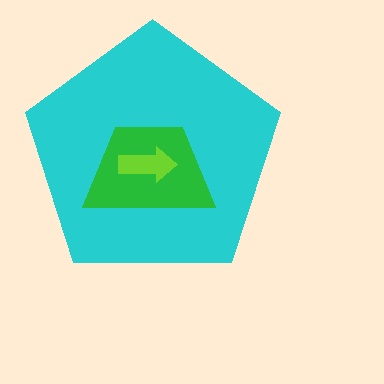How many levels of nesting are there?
3.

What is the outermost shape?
The cyan pentagon.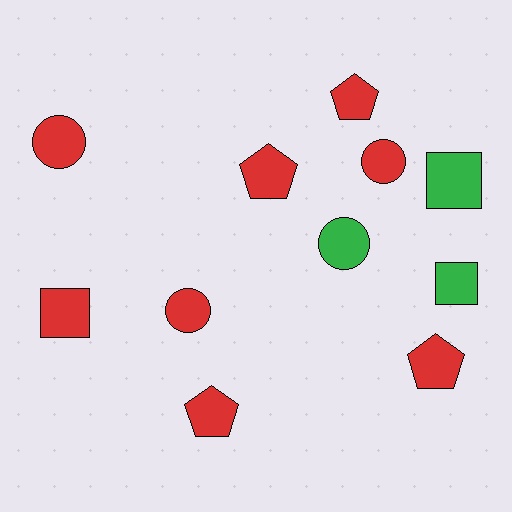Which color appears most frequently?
Red, with 8 objects.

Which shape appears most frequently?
Circle, with 4 objects.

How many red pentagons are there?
There are 4 red pentagons.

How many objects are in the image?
There are 11 objects.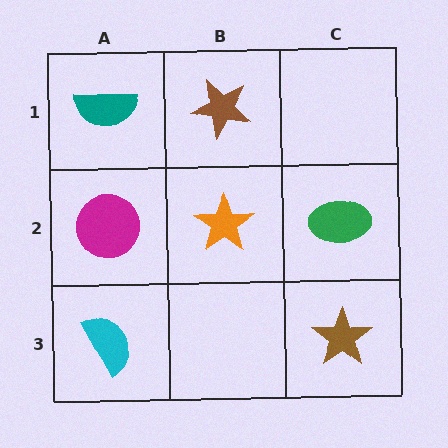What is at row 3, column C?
A brown star.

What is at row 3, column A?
A cyan semicircle.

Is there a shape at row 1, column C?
No, that cell is empty.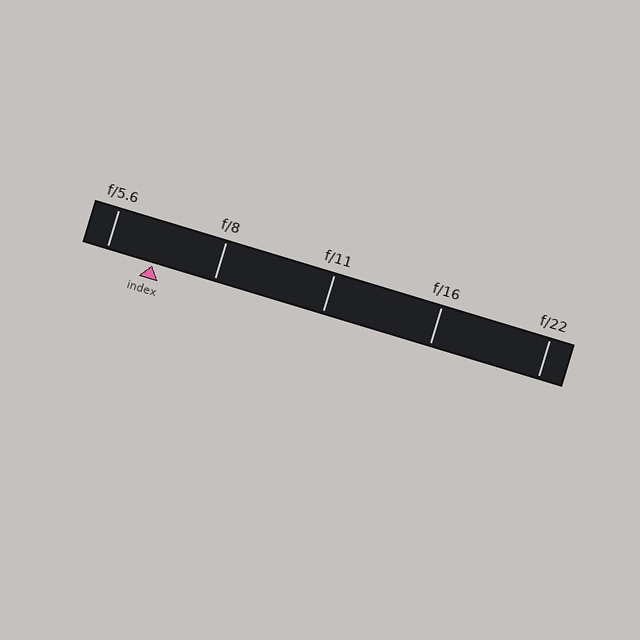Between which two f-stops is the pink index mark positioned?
The index mark is between f/5.6 and f/8.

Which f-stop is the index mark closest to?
The index mark is closest to f/5.6.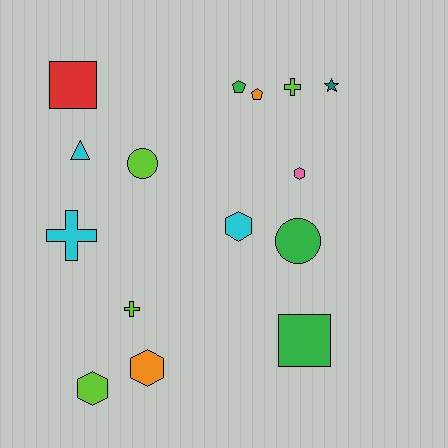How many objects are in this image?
There are 15 objects.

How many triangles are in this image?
There is 1 triangle.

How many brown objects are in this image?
There are no brown objects.